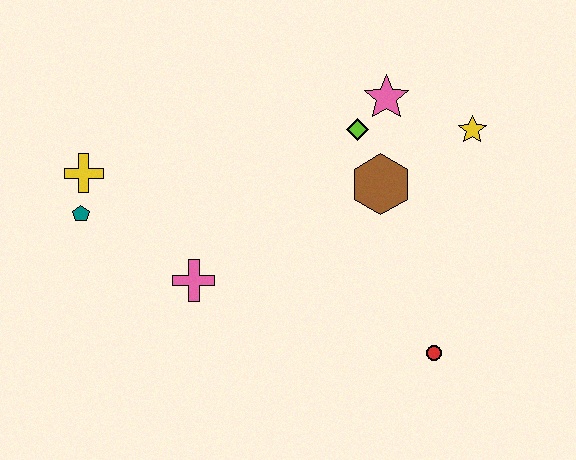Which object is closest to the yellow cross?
The teal pentagon is closest to the yellow cross.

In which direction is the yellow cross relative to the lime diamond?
The yellow cross is to the left of the lime diamond.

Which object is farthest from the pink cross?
The yellow star is farthest from the pink cross.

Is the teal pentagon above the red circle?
Yes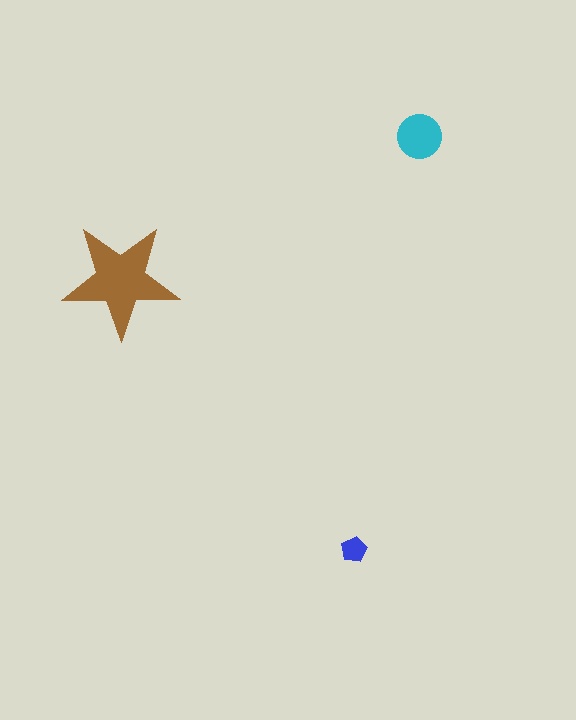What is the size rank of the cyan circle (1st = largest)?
2nd.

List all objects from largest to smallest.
The brown star, the cyan circle, the blue pentagon.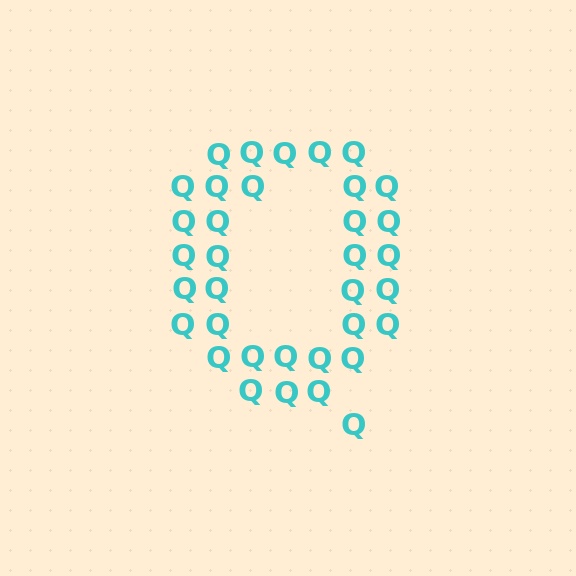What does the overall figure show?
The overall figure shows the letter Q.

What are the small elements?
The small elements are letter Q's.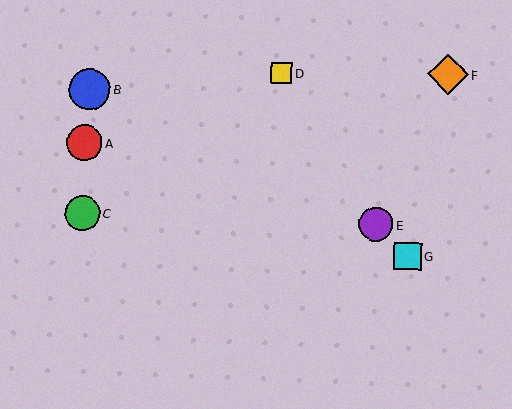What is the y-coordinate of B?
Object B is at y≈89.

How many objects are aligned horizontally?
2 objects (C, E) are aligned horizontally.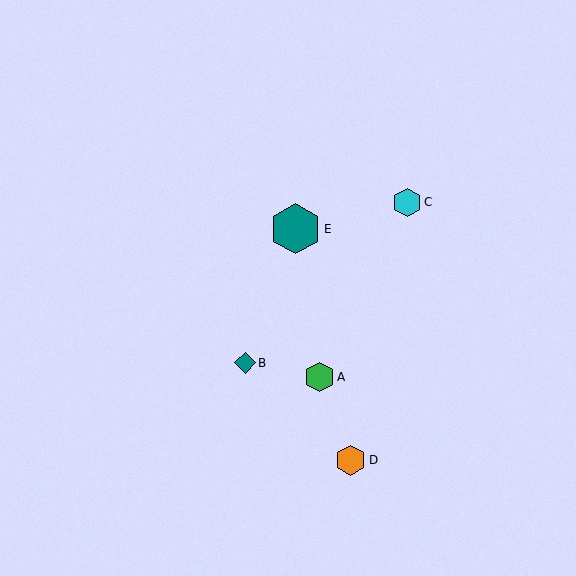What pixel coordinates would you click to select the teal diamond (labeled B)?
Click at (245, 363) to select the teal diamond B.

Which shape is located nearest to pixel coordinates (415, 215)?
The cyan hexagon (labeled C) at (407, 202) is nearest to that location.